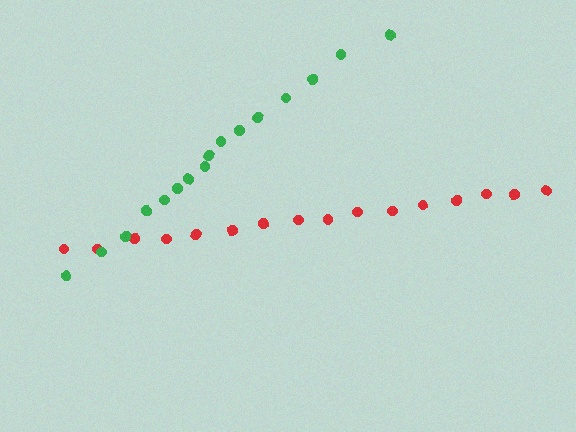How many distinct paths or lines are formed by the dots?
There are 2 distinct paths.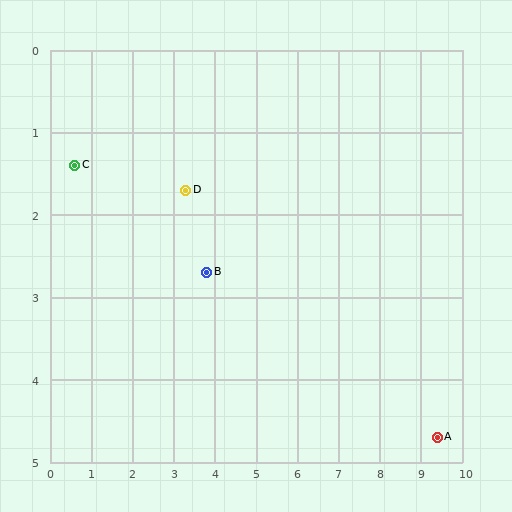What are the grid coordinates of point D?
Point D is at approximately (3.3, 1.7).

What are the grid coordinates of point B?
Point B is at approximately (3.8, 2.7).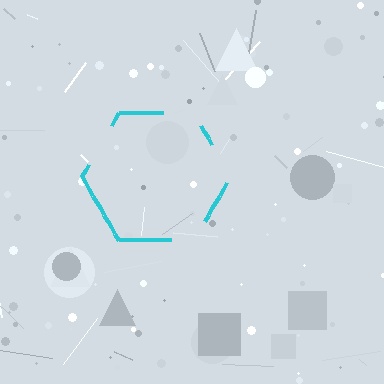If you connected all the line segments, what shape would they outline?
They would outline a hexagon.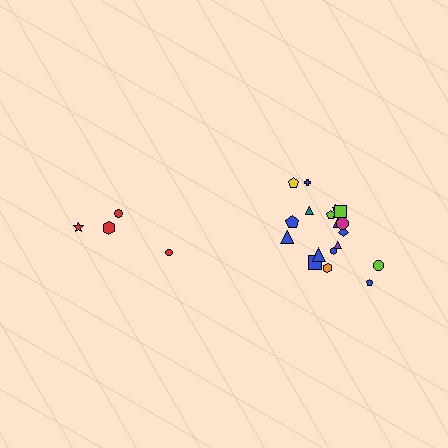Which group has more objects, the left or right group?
The right group.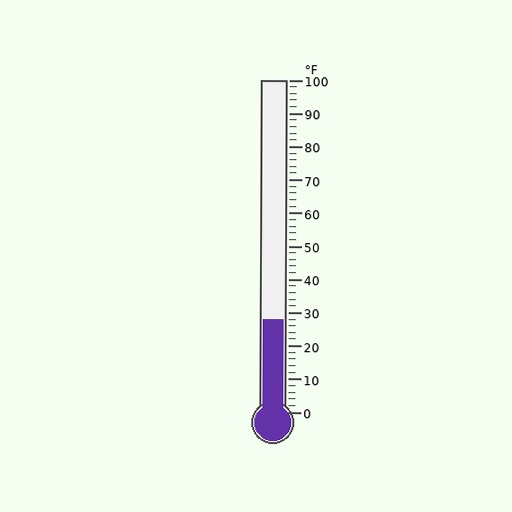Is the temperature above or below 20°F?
The temperature is above 20°F.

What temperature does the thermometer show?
The thermometer shows approximately 28°F.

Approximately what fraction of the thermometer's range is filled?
The thermometer is filled to approximately 30% of its range.